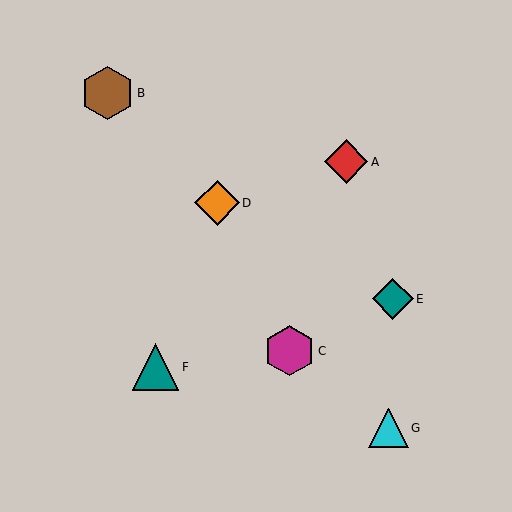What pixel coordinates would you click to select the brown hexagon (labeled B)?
Click at (108, 93) to select the brown hexagon B.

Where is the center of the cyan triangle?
The center of the cyan triangle is at (388, 428).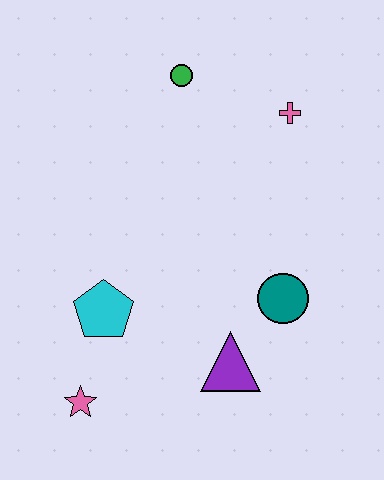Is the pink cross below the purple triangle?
No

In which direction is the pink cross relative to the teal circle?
The pink cross is above the teal circle.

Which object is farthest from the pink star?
The pink cross is farthest from the pink star.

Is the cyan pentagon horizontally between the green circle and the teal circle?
No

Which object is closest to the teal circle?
The purple triangle is closest to the teal circle.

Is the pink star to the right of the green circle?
No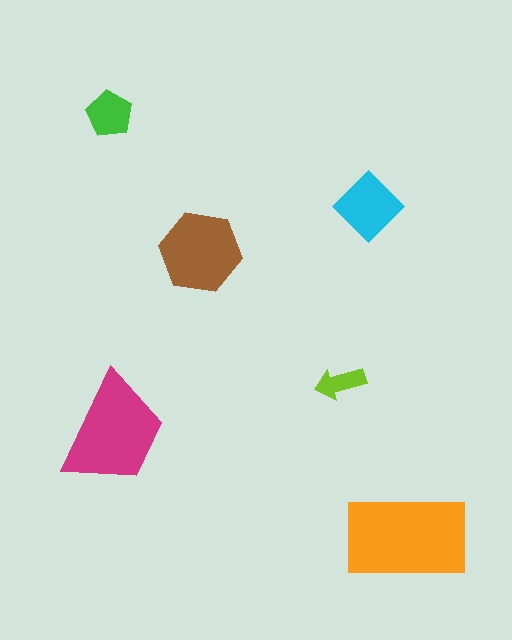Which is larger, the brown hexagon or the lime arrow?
The brown hexagon.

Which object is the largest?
The orange rectangle.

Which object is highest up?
The green pentagon is topmost.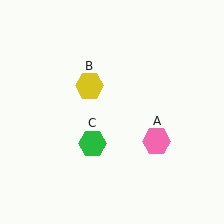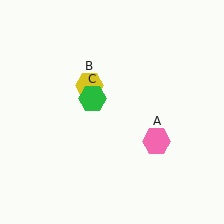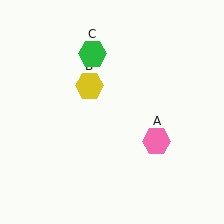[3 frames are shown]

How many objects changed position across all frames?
1 object changed position: green hexagon (object C).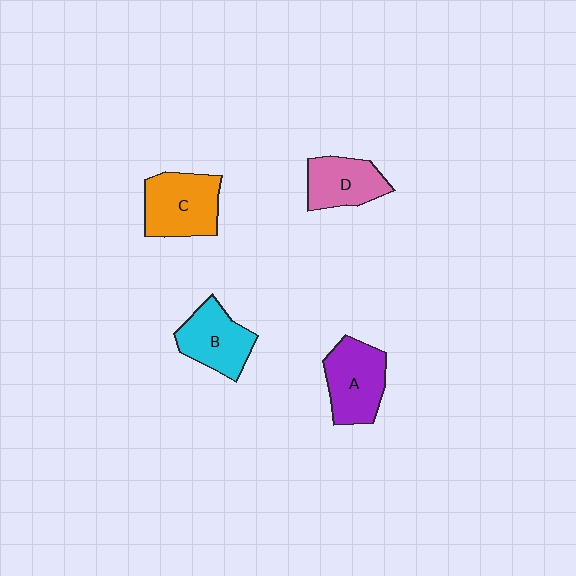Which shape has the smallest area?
Shape D (pink).